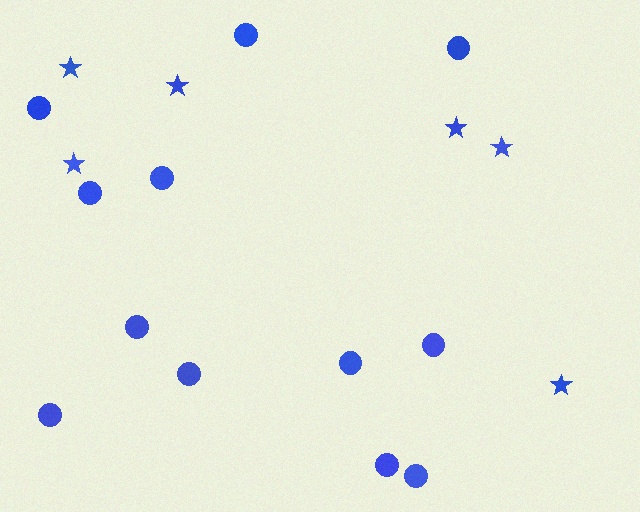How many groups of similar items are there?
There are 2 groups: one group of stars (6) and one group of circles (12).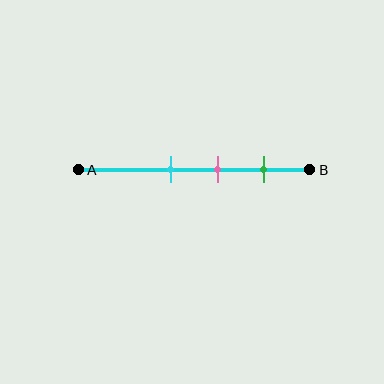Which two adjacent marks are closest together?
The cyan and pink marks are the closest adjacent pair.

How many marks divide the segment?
There are 3 marks dividing the segment.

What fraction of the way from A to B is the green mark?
The green mark is approximately 80% (0.8) of the way from A to B.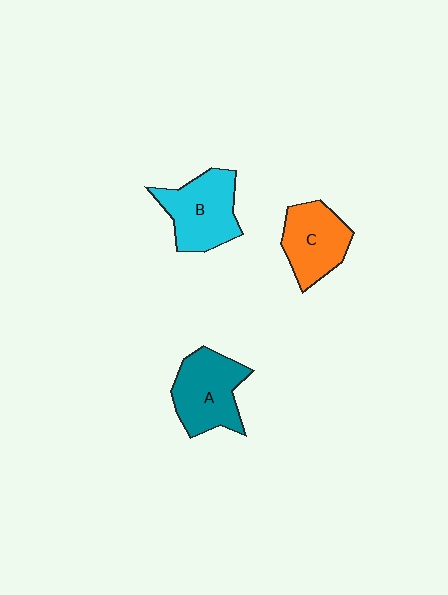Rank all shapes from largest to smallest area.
From largest to smallest: B (cyan), A (teal), C (orange).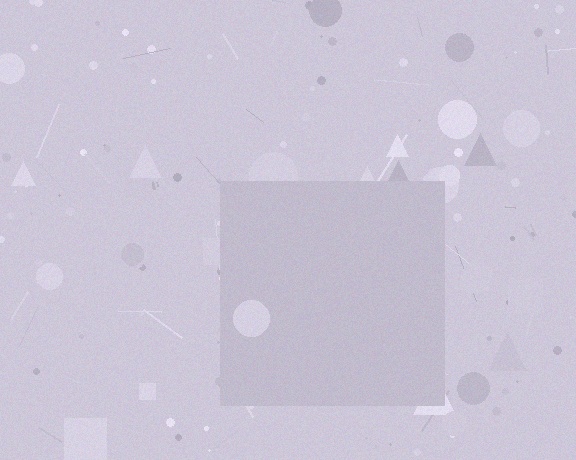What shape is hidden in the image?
A square is hidden in the image.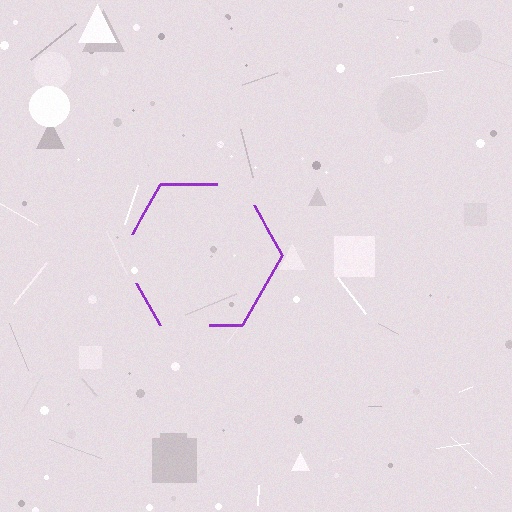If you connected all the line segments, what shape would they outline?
They would outline a hexagon.